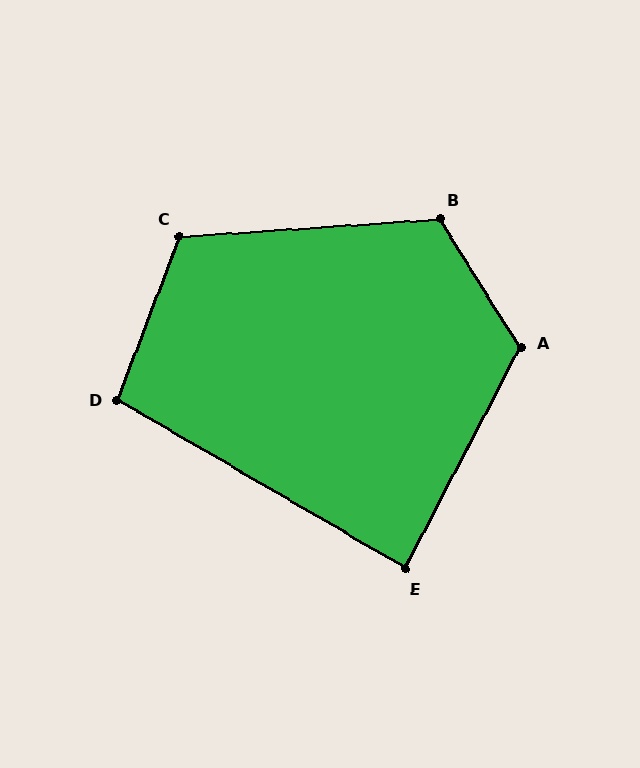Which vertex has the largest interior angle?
A, at approximately 120 degrees.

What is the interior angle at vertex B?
Approximately 118 degrees (obtuse).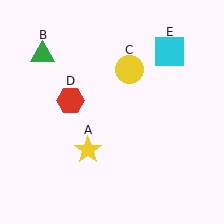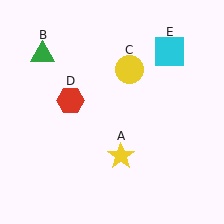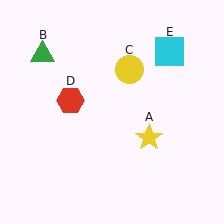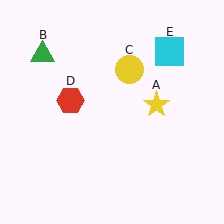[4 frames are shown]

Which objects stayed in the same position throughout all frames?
Green triangle (object B) and yellow circle (object C) and red hexagon (object D) and cyan square (object E) remained stationary.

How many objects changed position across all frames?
1 object changed position: yellow star (object A).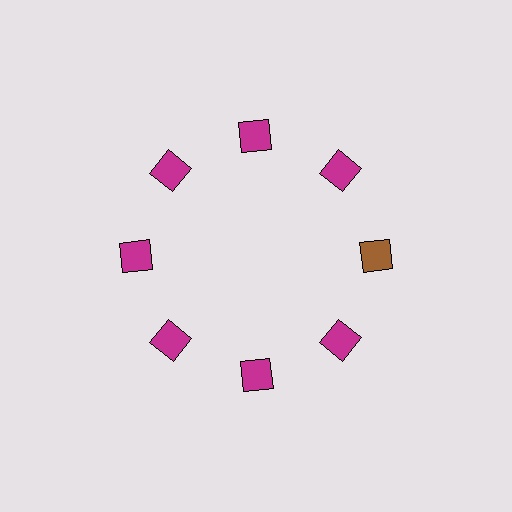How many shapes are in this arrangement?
There are 8 shapes arranged in a ring pattern.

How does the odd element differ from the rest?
It has a different color: brown instead of magenta.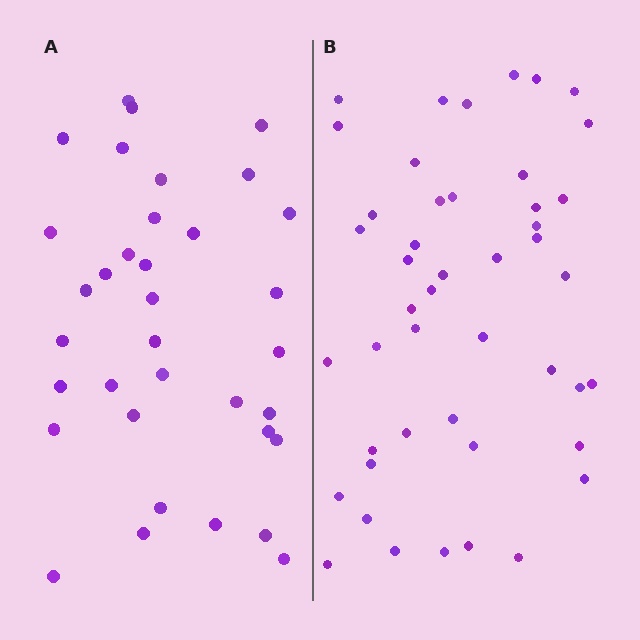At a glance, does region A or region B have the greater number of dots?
Region B (the right region) has more dots.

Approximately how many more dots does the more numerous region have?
Region B has roughly 12 or so more dots than region A.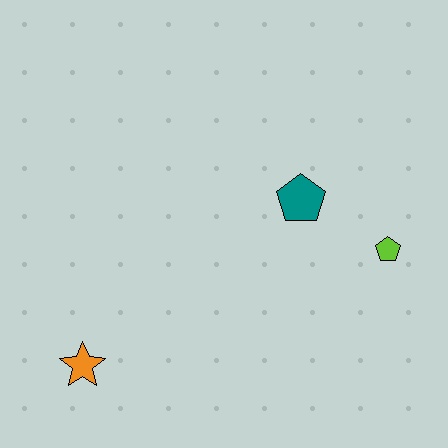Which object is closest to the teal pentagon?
The lime pentagon is closest to the teal pentagon.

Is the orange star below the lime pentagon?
Yes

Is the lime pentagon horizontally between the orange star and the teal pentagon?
No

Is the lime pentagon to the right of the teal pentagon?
Yes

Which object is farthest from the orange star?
The lime pentagon is farthest from the orange star.